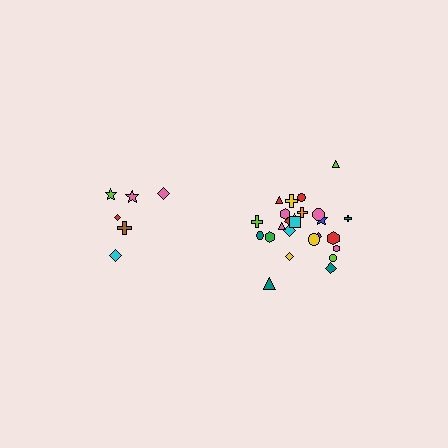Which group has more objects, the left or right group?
The right group.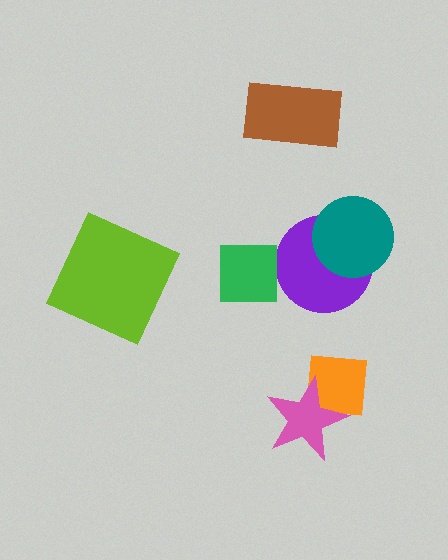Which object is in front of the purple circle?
The teal circle is in front of the purple circle.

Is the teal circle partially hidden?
No, no other shape covers it.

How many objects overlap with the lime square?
0 objects overlap with the lime square.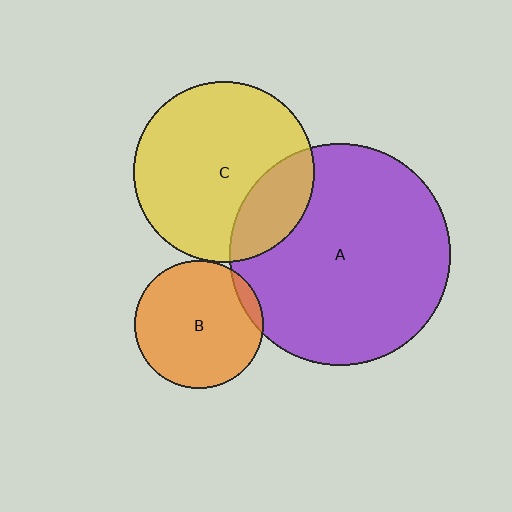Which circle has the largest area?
Circle A (purple).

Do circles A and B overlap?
Yes.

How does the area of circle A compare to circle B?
Approximately 3.0 times.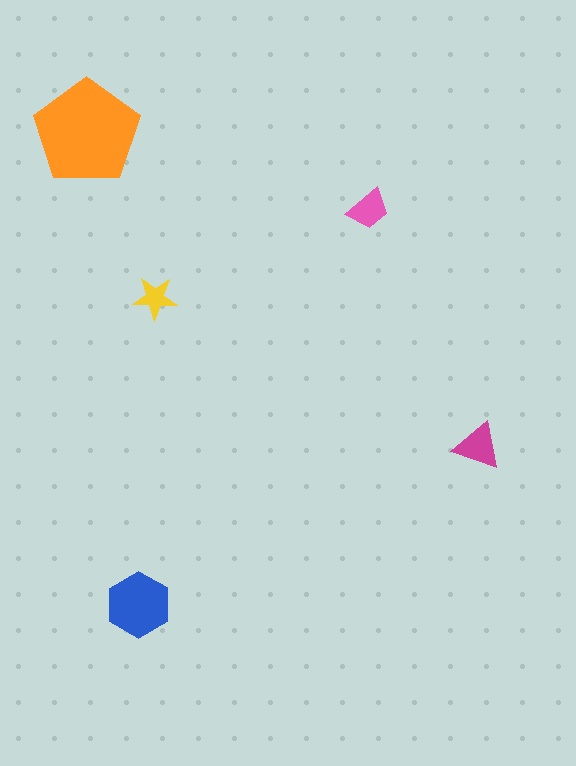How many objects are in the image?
There are 5 objects in the image.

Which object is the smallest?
The yellow star.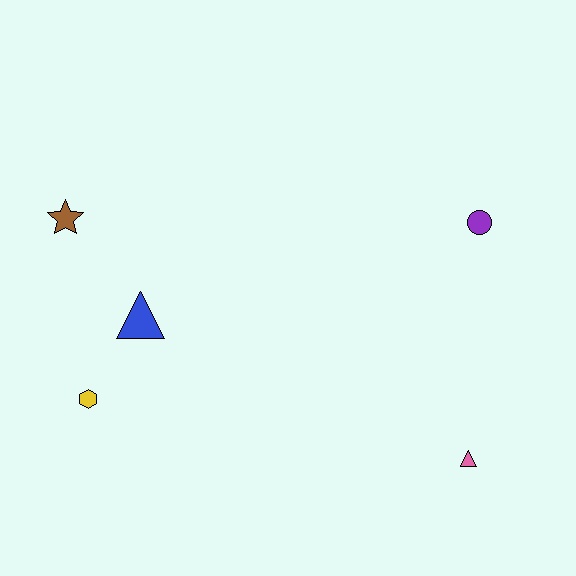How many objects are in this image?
There are 5 objects.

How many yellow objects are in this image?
There is 1 yellow object.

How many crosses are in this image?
There are no crosses.